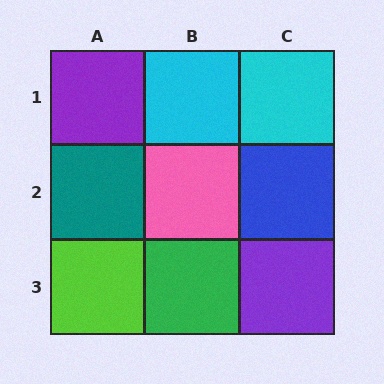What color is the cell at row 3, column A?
Lime.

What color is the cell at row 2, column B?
Pink.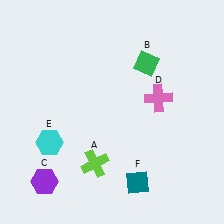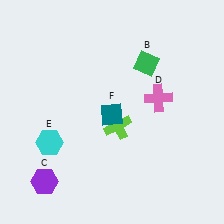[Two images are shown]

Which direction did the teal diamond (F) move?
The teal diamond (F) moved up.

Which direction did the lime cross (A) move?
The lime cross (A) moved up.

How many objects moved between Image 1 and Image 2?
2 objects moved between the two images.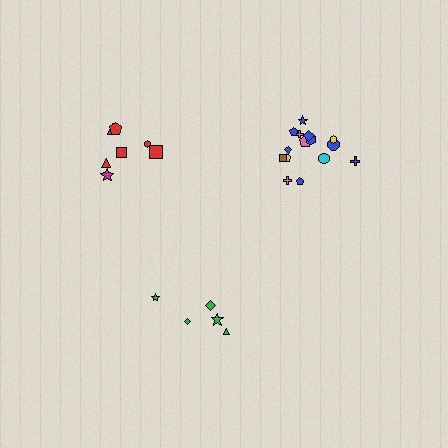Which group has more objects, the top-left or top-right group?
The top-right group.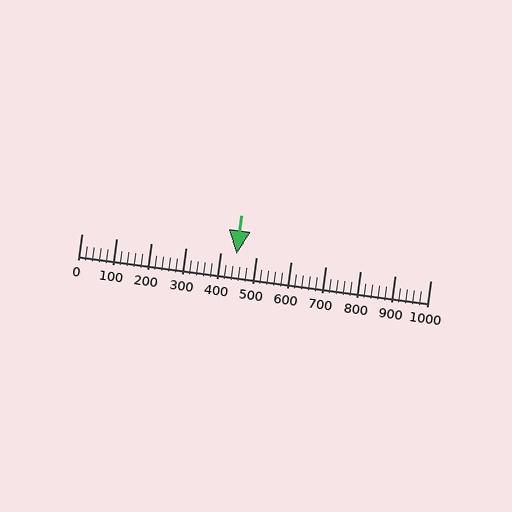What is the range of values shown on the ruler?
The ruler shows values from 0 to 1000.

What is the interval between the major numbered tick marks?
The major tick marks are spaced 100 units apart.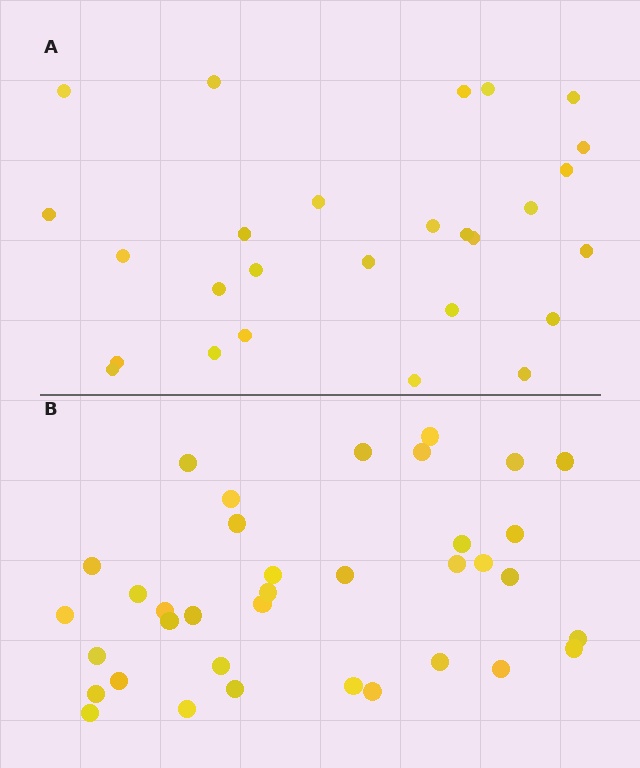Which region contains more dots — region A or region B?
Region B (the bottom region) has more dots.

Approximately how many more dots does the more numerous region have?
Region B has roughly 8 or so more dots than region A.